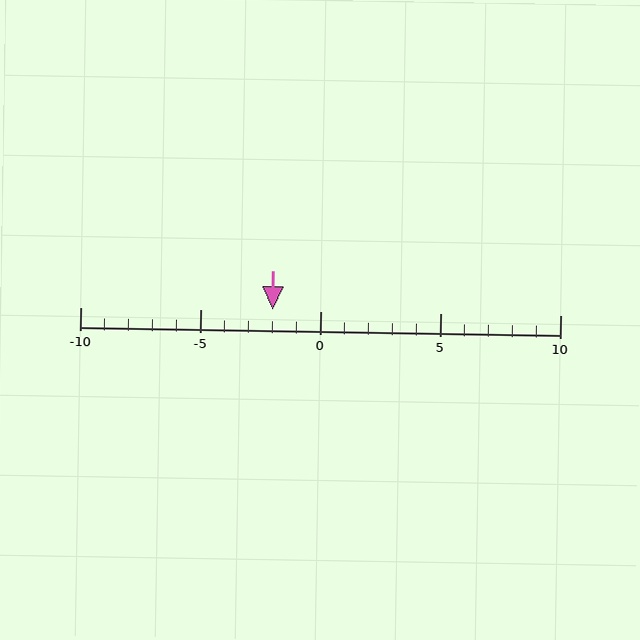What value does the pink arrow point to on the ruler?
The pink arrow points to approximately -2.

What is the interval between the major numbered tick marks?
The major tick marks are spaced 5 units apart.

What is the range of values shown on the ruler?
The ruler shows values from -10 to 10.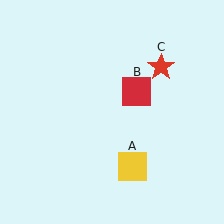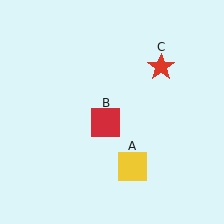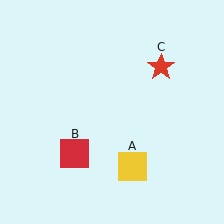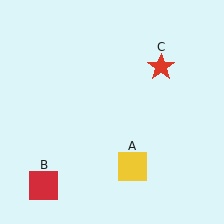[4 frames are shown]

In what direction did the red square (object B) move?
The red square (object B) moved down and to the left.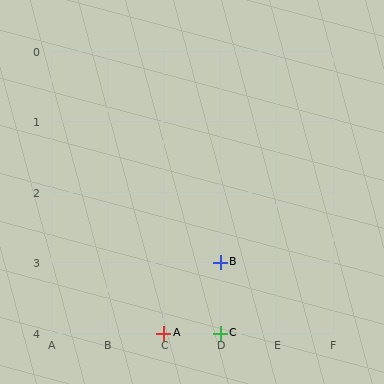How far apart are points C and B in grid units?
Points C and B are 1 row apart.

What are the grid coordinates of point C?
Point C is at grid coordinates (D, 4).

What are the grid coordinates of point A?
Point A is at grid coordinates (C, 4).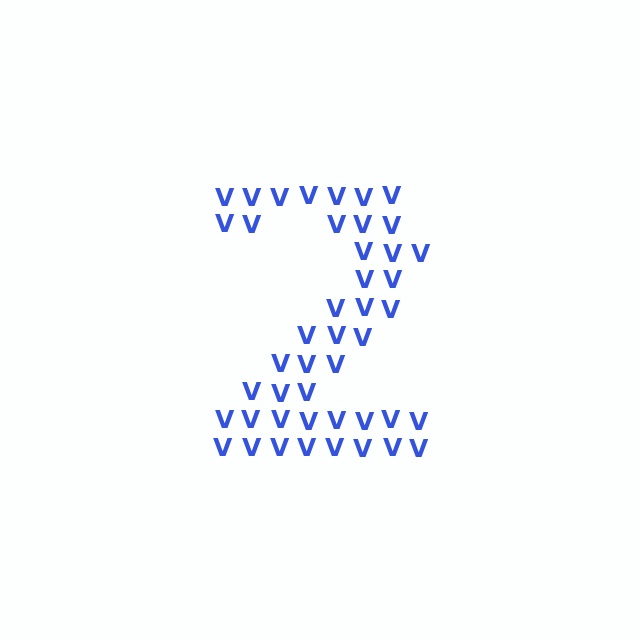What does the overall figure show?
The overall figure shows the digit 2.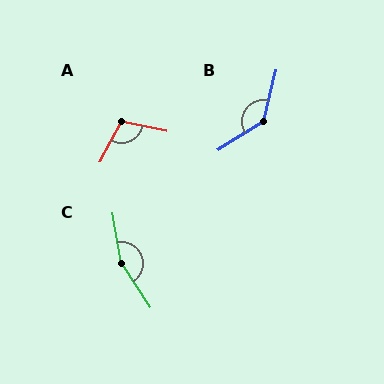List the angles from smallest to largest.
A (106°), B (136°), C (156°).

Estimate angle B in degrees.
Approximately 136 degrees.